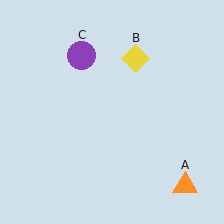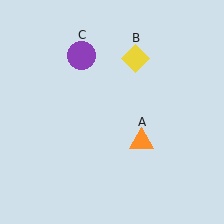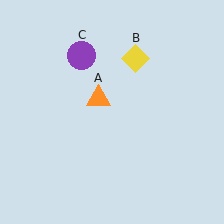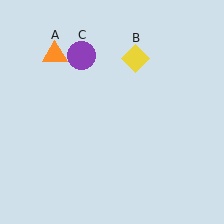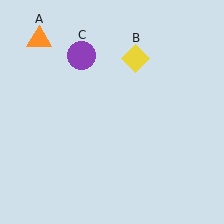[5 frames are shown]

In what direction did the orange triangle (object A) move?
The orange triangle (object A) moved up and to the left.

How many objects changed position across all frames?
1 object changed position: orange triangle (object A).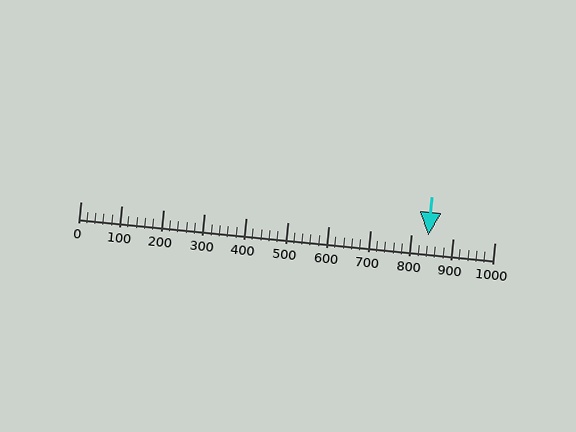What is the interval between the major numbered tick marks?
The major tick marks are spaced 100 units apart.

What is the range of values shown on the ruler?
The ruler shows values from 0 to 1000.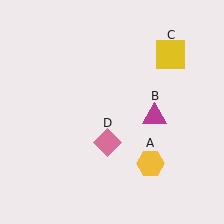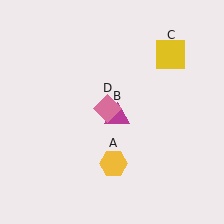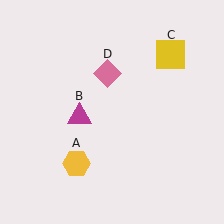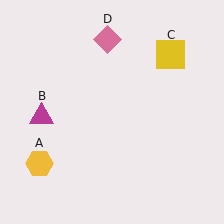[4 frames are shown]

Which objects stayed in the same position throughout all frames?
Yellow square (object C) remained stationary.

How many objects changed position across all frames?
3 objects changed position: yellow hexagon (object A), magenta triangle (object B), pink diamond (object D).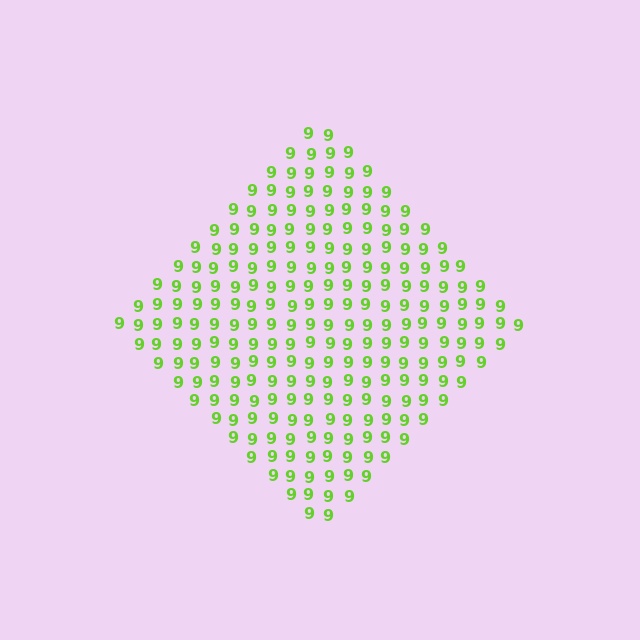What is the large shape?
The large shape is a diamond.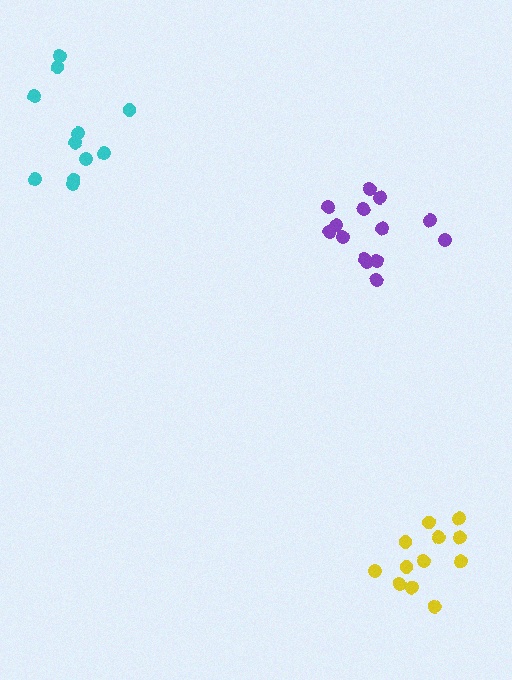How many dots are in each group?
Group 1: 14 dots, Group 2: 12 dots, Group 3: 11 dots (37 total).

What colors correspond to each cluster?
The clusters are colored: purple, yellow, cyan.